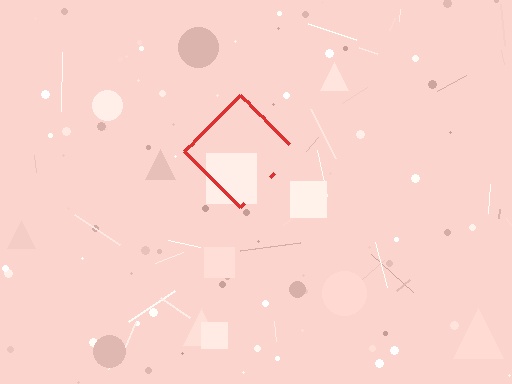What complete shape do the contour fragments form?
The contour fragments form a diamond.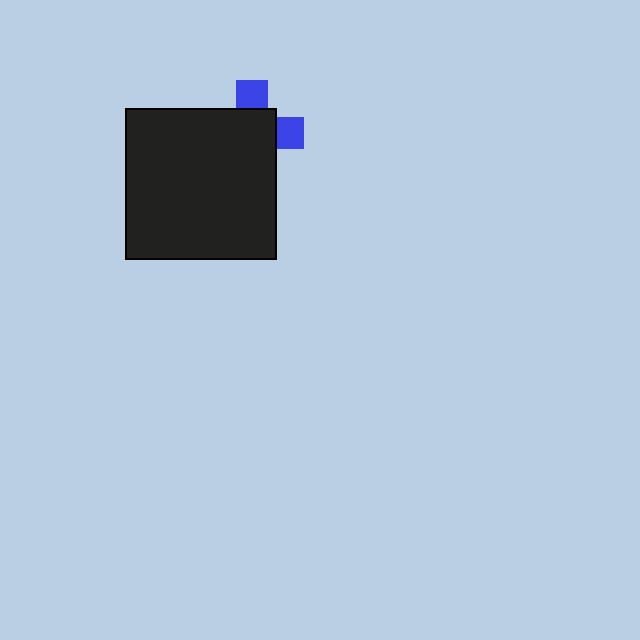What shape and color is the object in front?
The object in front is a black square.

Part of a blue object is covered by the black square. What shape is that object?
It is a cross.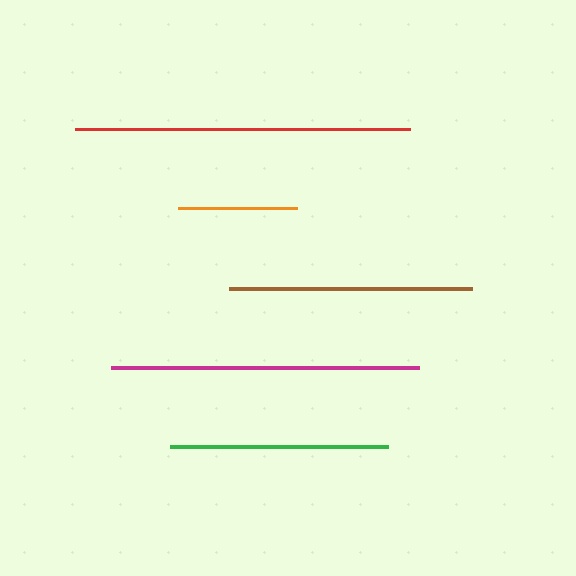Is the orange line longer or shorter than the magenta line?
The magenta line is longer than the orange line.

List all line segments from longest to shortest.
From longest to shortest: red, magenta, brown, green, orange.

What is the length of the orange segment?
The orange segment is approximately 119 pixels long.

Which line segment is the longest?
The red line is the longest at approximately 334 pixels.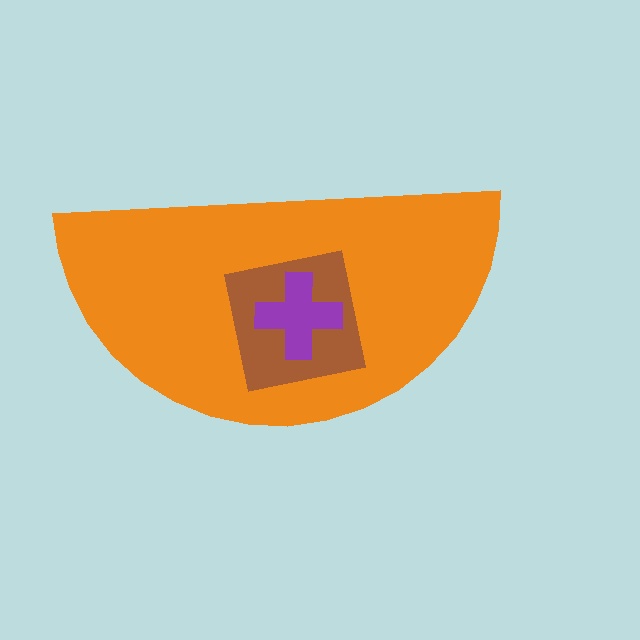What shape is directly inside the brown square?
The purple cross.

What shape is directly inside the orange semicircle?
The brown square.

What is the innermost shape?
The purple cross.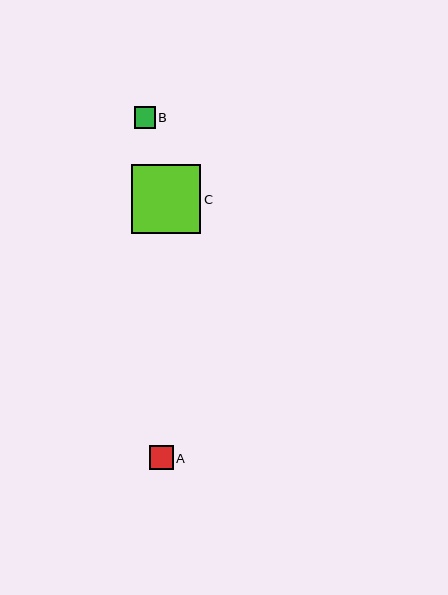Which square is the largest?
Square C is the largest with a size of approximately 69 pixels.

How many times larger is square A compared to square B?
Square A is approximately 1.1 times the size of square B.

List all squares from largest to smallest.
From largest to smallest: C, A, B.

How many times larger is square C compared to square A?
Square C is approximately 2.9 times the size of square A.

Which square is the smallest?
Square B is the smallest with a size of approximately 21 pixels.